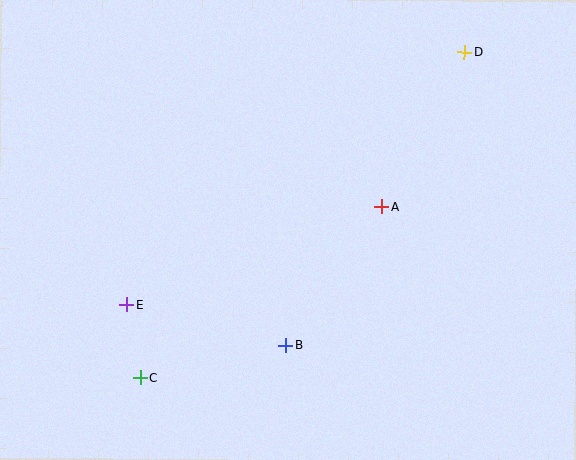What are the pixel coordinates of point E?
Point E is at (127, 304).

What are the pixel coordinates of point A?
Point A is at (382, 206).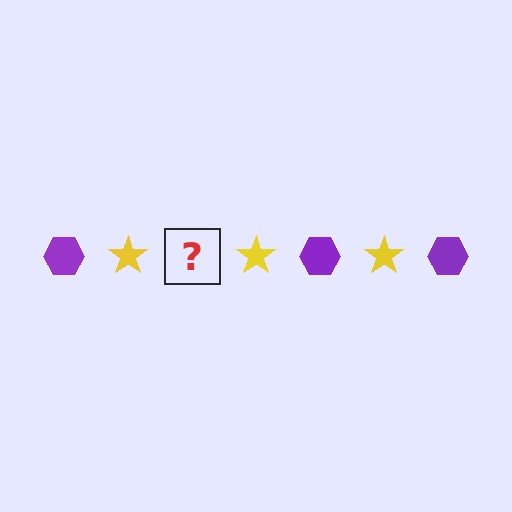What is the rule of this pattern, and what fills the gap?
The rule is that the pattern alternates between purple hexagon and yellow star. The gap should be filled with a purple hexagon.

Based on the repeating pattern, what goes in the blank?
The blank should be a purple hexagon.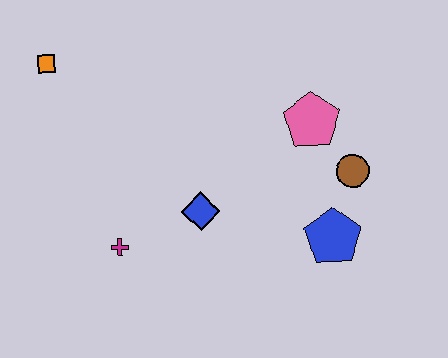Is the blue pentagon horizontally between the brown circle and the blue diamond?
Yes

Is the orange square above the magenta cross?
Yes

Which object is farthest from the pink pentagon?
The orange square is farthest from the pink pentagon.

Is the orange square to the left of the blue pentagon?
Yes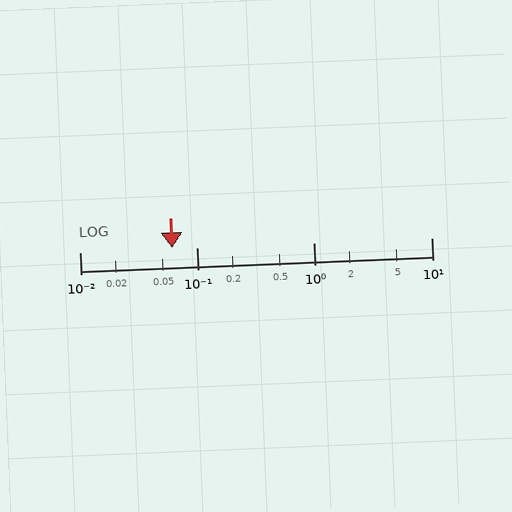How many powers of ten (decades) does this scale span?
The scale spans 3 decades, from 0.01 to 10.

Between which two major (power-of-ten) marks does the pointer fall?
The pointer is between 0.01 and 0.1.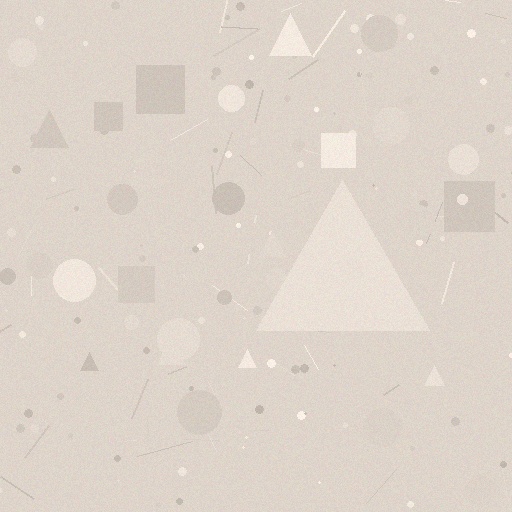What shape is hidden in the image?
A triangle is hidden in the image.